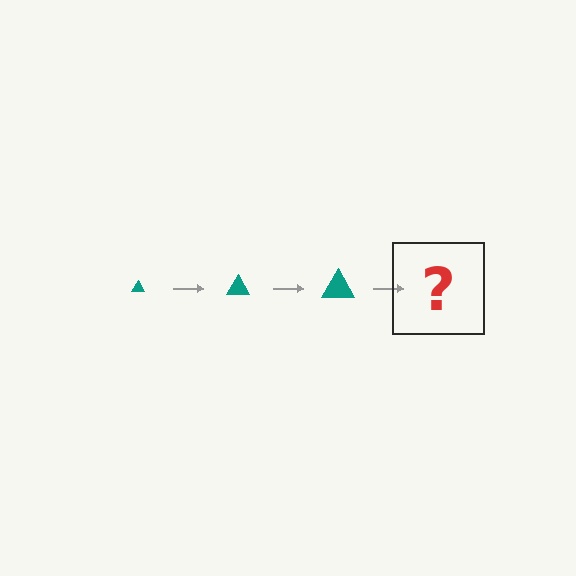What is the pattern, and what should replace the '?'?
The pattern is that the triangle gets progressively larger each step. The '?' should be a teal triangle, larger than the previous one.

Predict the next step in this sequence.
The next step is a teal triangle, larger than the previous one.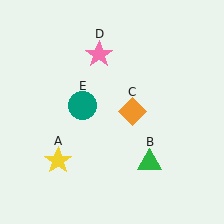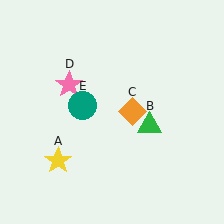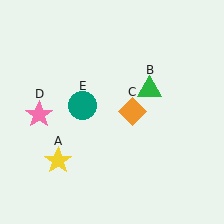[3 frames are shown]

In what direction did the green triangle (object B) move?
The green triangle (object B) moved up.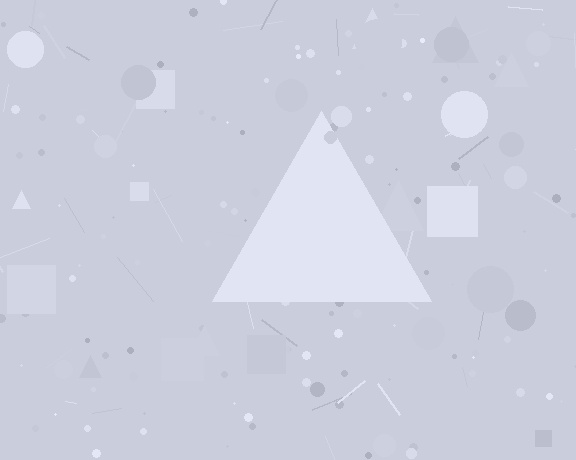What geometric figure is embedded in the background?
A triangle is embedded in the background.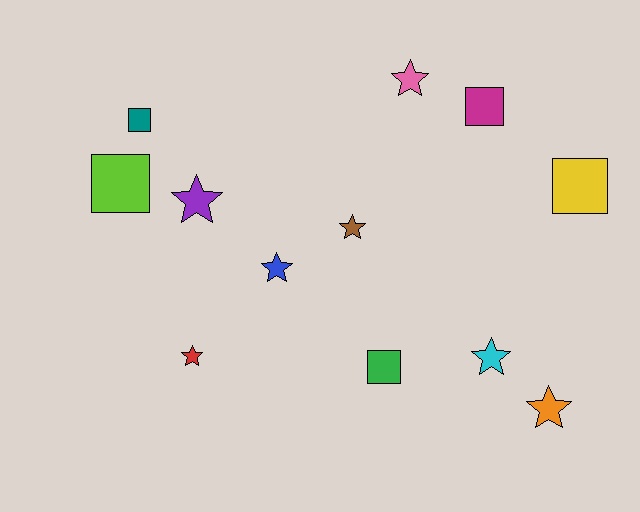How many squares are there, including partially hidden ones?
There are 5 squares.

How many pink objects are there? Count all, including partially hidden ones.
There is 1 pink object.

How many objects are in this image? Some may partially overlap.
There are 12 objects.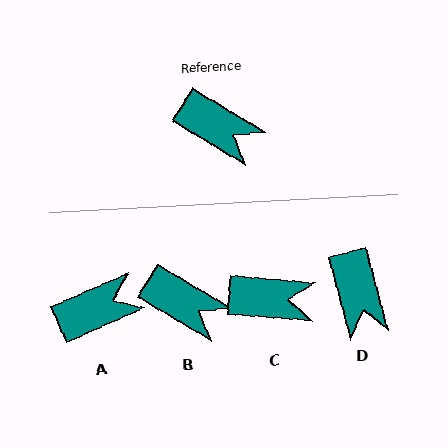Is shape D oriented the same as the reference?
No, it is off by about 44 degrees.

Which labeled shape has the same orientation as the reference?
B.